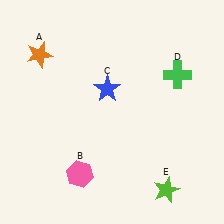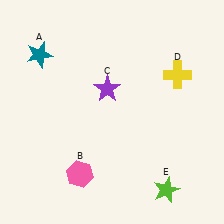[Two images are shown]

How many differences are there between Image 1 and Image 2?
There are 3 differences between the two images.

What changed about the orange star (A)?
In Image 1, A is orange. In Image 2, it changed to teal.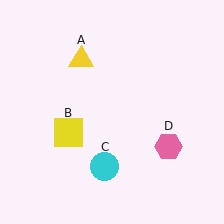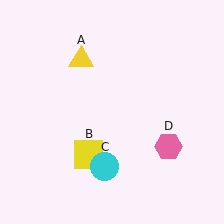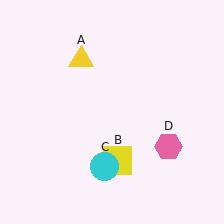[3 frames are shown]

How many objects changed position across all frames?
1 object changed position: yellow square (object B).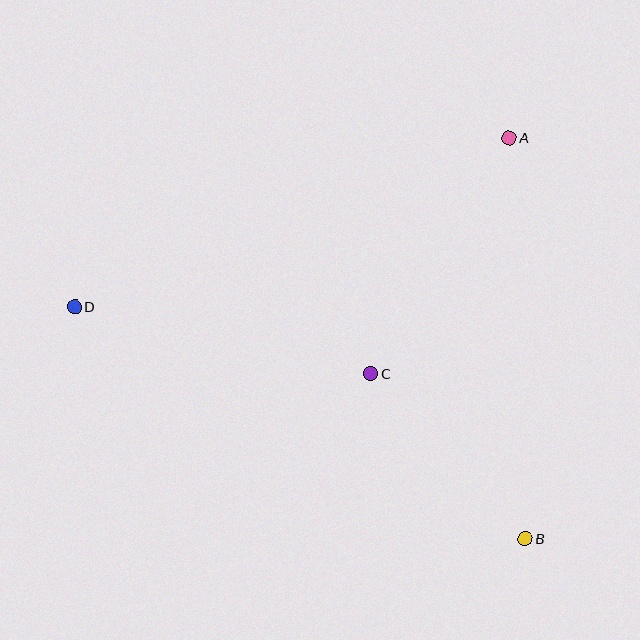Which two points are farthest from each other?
Points B and D are farthest from each other.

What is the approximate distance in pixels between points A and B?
The distance between A and B is approximately 401 pixels.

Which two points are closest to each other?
Points B and C are closest to each other.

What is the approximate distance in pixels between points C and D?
The distance between C and D is approximately 304 pixels.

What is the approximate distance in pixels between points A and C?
The distance between A and C is approximately 273 pixels.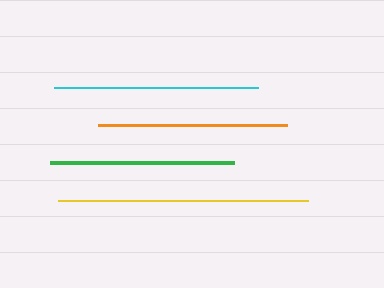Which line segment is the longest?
The yellow line is the longest at approximately 250 pixels.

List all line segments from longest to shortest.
From longest to shortest: yellow, cyan, orange, green.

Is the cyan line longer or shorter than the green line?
The cyan line is longer than the green line.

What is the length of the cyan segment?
The cyan segment is approximately 204 pixels long.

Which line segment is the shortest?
The green line is the shortest at approximately 184 pixels.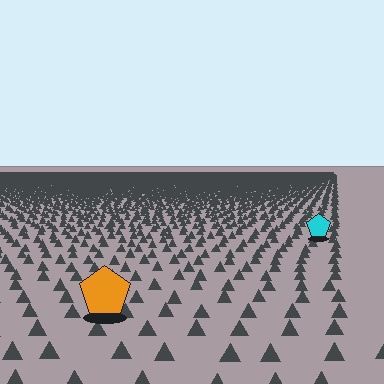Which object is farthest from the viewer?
The cyan pentagon is farthest from the viewer. It appears smaller and the ground texture around it is denser.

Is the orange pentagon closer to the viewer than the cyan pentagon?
Yes. The orange pentagon is closer — you can tell from the texture gradient: the ground texture is coarser near it.